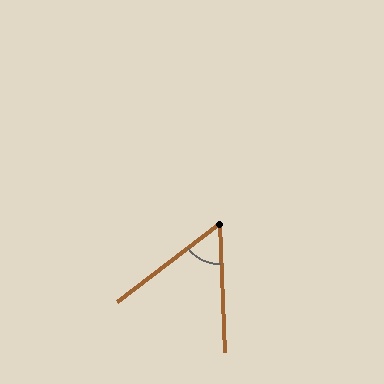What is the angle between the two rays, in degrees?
Approximately 55 degrees.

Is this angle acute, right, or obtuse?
It is acute.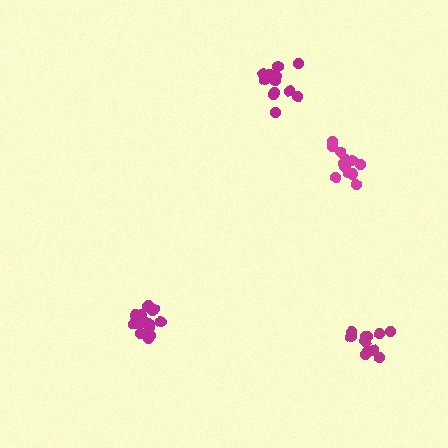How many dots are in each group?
Group 1: 13 dots, Group 2: 12 dots, Group 3: 16 dots, Group 4: 14 dots (55 total).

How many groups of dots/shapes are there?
There are 4 groups.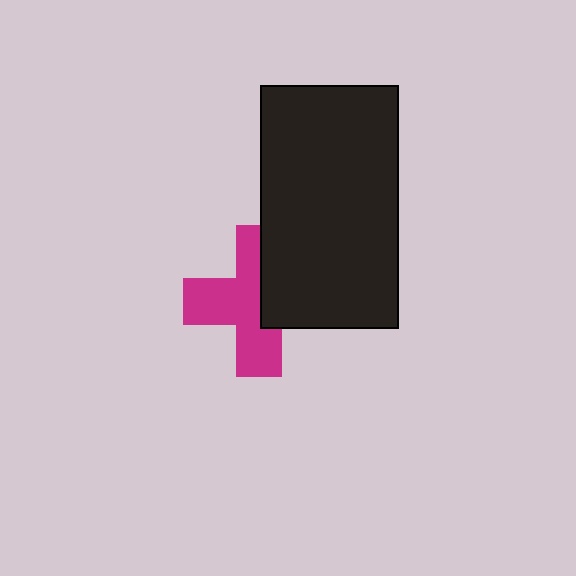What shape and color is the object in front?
The object in front is a black rectangle.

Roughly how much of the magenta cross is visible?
About half of it is visible (roughly 60%).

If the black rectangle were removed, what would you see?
You would see the complete magenta cross.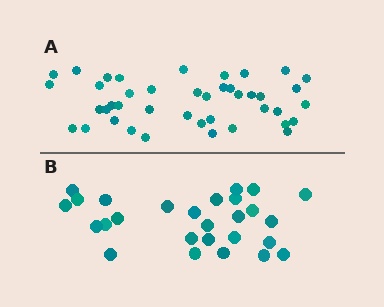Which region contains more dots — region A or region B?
Region A (the top region) has more dots.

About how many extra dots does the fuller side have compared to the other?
Region A has approximately 15 more dots than region B.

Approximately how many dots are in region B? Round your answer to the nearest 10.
About 30 dots. (The exact count is 27, which rounds to 30.)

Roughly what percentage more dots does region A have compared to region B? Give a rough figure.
About 55% more.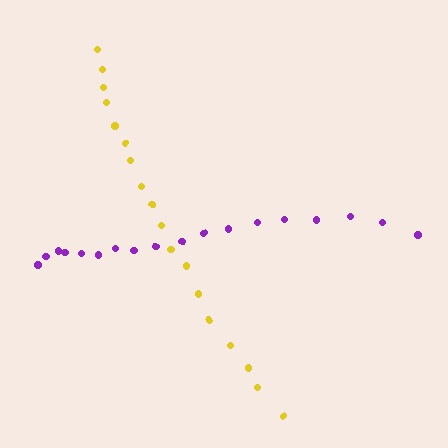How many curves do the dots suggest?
There are 2 distinct paths.